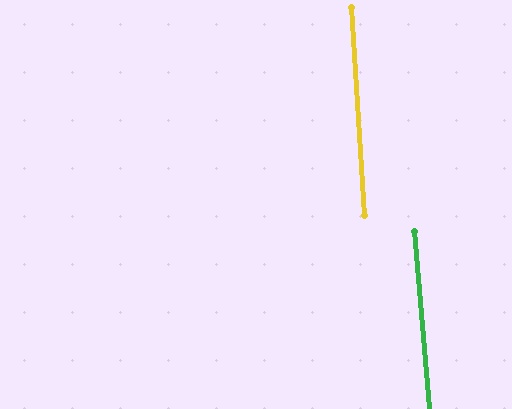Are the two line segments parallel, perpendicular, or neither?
Parallel — their directions differ by only 1.4°.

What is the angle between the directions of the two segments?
Approximately 1 degree.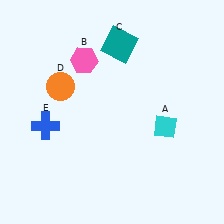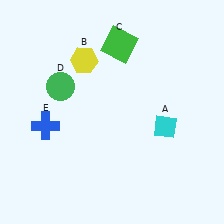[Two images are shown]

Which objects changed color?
B changed from pink to yellow. C changed from teal to green. D changed from orange to green.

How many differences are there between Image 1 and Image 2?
There are 3 differences between the two images.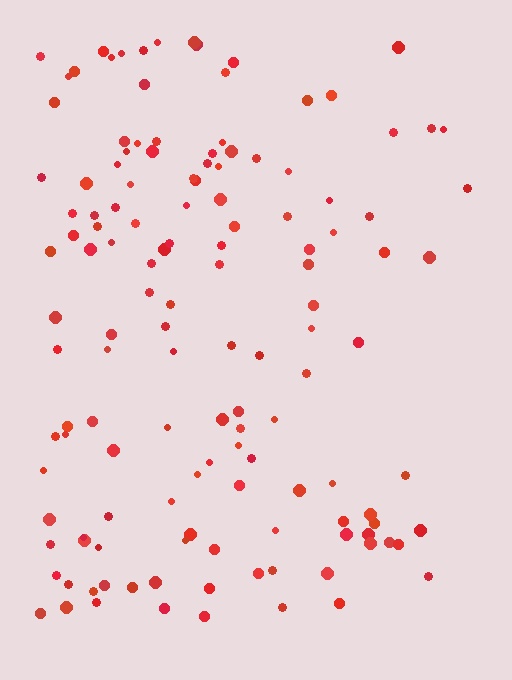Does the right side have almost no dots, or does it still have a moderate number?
Still a moderate number, just noticeably fewer than the left.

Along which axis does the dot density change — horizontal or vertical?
Horizontal.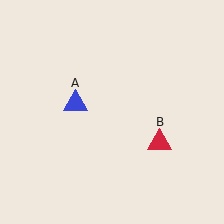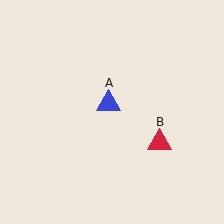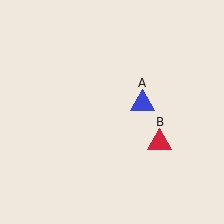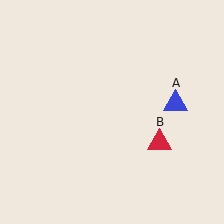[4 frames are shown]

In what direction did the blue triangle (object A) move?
The blue triangle (object A) moved right.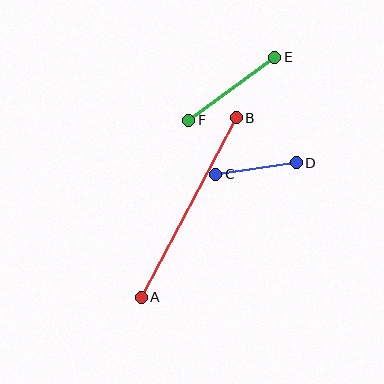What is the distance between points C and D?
The distance is approximately 81 pixels.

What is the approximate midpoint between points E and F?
The midpoint is at approximately (232, 89) pixels.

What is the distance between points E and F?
The distance is approximately 107 pixels.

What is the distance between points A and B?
The distance is approximately 203 pixels.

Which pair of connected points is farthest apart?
Points A and B are farthest apart.